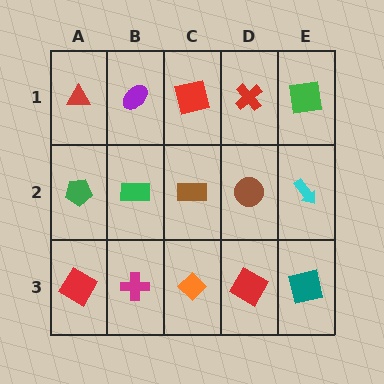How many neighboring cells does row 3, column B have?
3.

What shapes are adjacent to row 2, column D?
A red cross (row 1, column D), a red square (row 3, column D), a brown rectangle (row 2, column C), a cyan arrow (row 2, column E).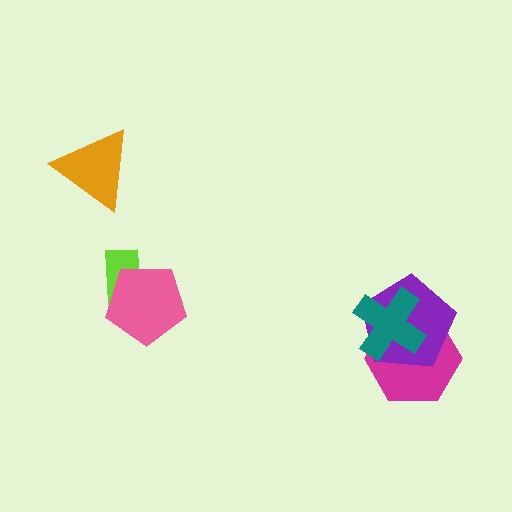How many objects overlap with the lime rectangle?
1 object overlaps with the lime rectangle.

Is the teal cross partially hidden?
No, no other shape covers it.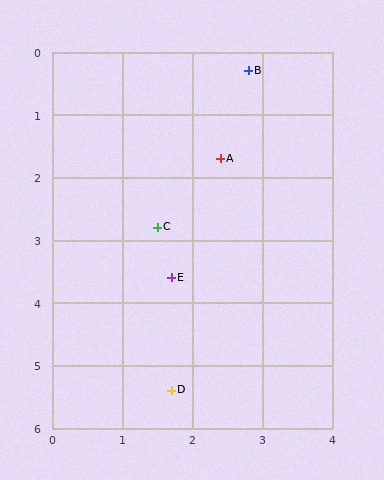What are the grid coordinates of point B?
Point B is at approximately (2.8, 0.3).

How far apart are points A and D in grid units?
Points A and D are about 3.8 grid units apart.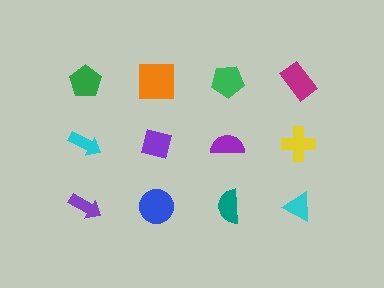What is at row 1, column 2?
An orange square.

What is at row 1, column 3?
A green pentagon.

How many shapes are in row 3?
4 shapes.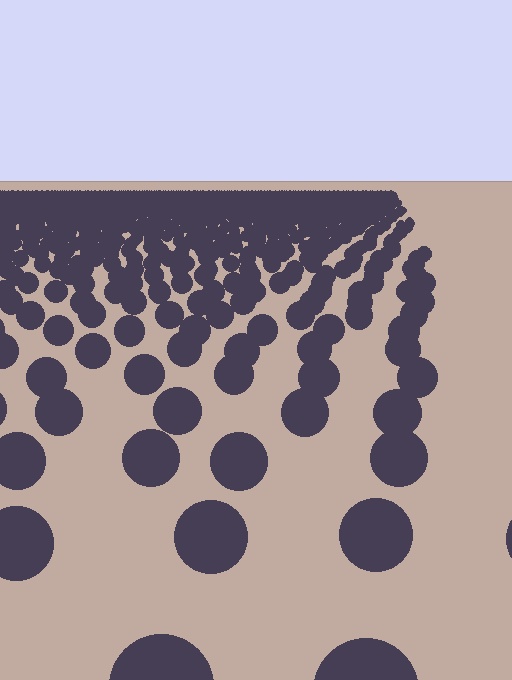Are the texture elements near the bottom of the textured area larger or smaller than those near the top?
Larger. Near the bottom, elements are closer to the viewer and appear at a bigger on-screen size.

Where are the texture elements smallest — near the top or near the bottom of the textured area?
Near the top.